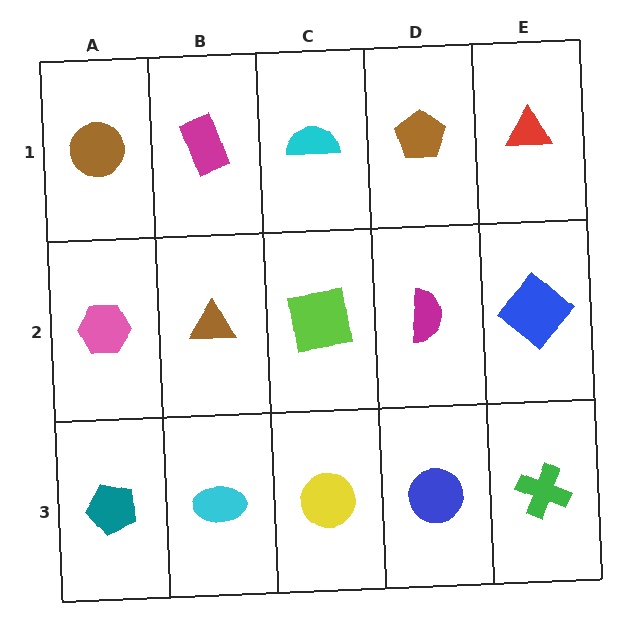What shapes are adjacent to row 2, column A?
A brown circle (row 1, column A), a teal pentagon (row 3, column A), a brown triangle (row 2, column B).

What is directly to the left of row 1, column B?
A brown circle.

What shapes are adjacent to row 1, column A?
A pink hexagon (row 2, column A), a magenta rectangle (row 1, column B).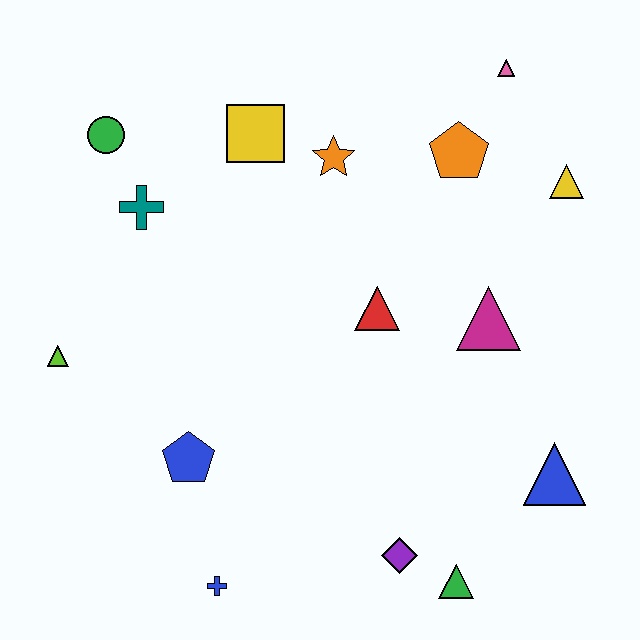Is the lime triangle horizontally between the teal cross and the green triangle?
No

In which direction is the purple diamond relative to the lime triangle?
The purple diamond is to the right of the lime triangle.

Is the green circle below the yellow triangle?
No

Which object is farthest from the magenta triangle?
The lime triangle is farthest from the magenta triangle.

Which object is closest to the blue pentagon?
The blue cross is closest to the blue pentagon.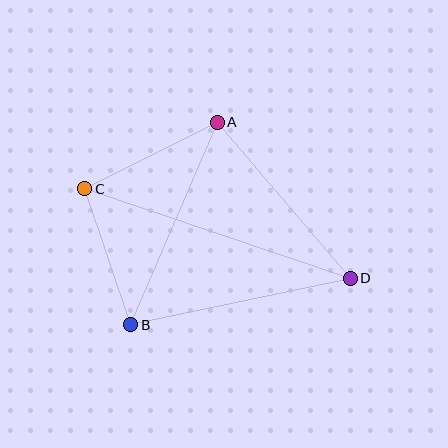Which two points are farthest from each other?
Points C and D are farthest from each other.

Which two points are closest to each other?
Points B and C are closest to each other.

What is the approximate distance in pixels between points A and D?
The distance between A and D is approximately 205 pixels.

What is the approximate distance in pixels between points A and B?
The distance between A and B is approximately 220 pixels.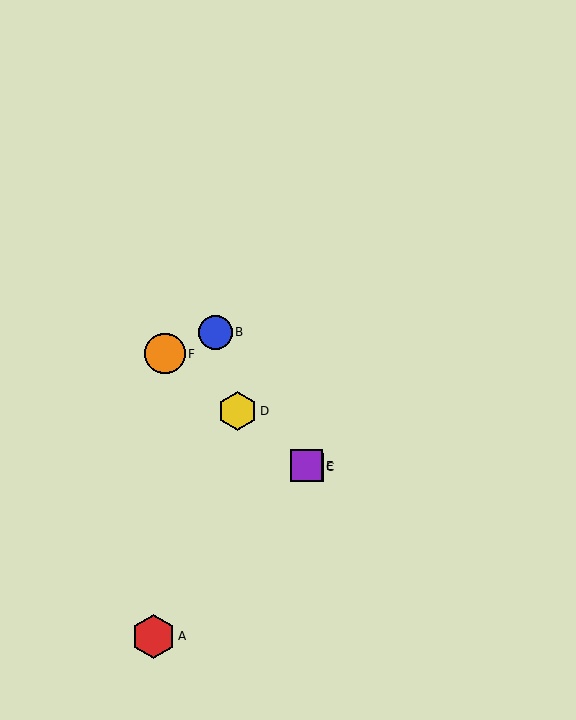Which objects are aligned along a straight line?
Objects C, D, E, F are aligned along a straight line.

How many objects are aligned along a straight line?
4 objects (C, D, E, F) are aligned along a straight line.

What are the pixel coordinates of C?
Object C is at (309, 468).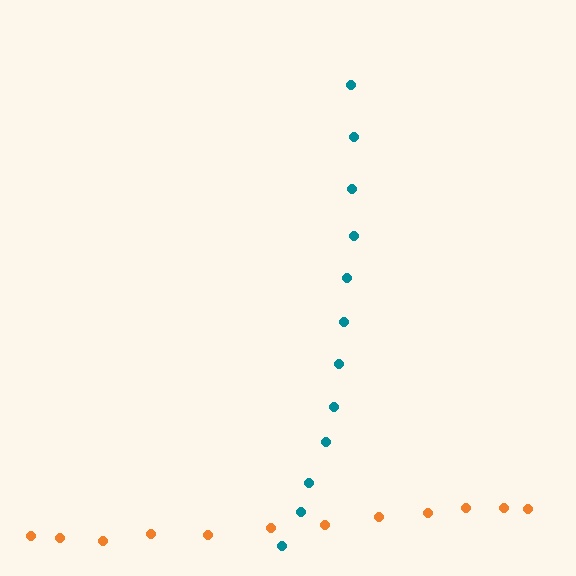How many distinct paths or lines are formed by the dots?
There are 2 distinct paths.